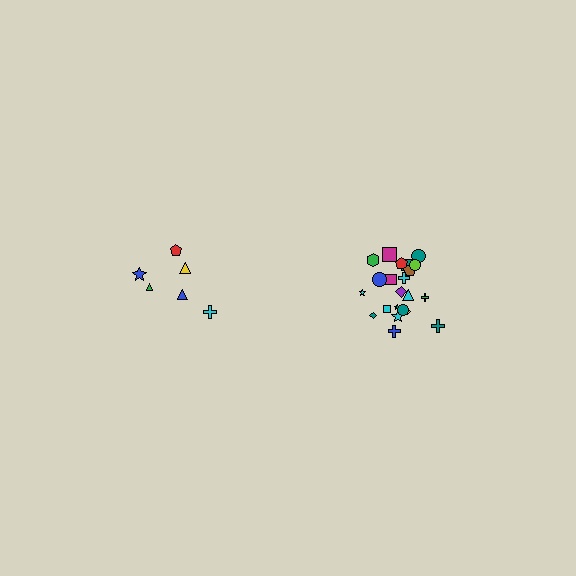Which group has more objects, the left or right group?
The right group.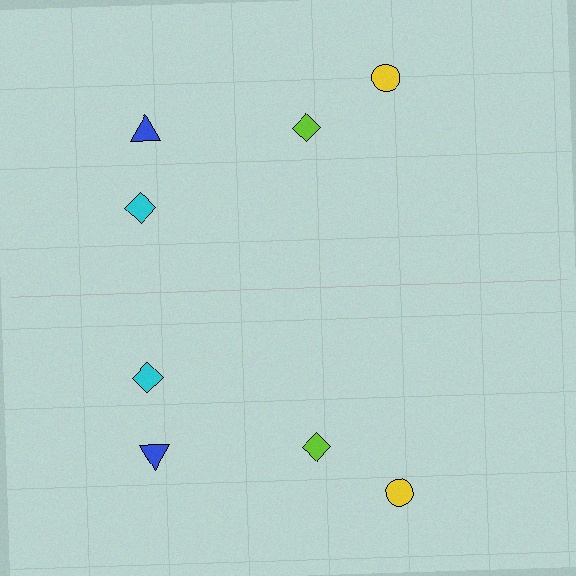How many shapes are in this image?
There are 8 shapes in this image.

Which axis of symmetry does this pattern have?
The pattern has a horizontal axis of symmetry running through the center of the image.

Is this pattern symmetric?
Yes, this pattern has bilateral (reflection) symmetry.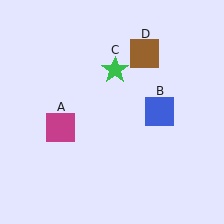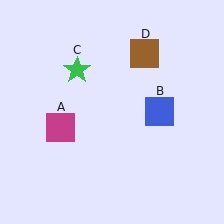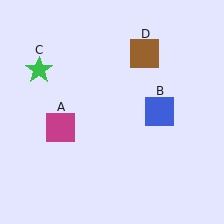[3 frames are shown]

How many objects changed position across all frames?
1 object changed position: green star (object C).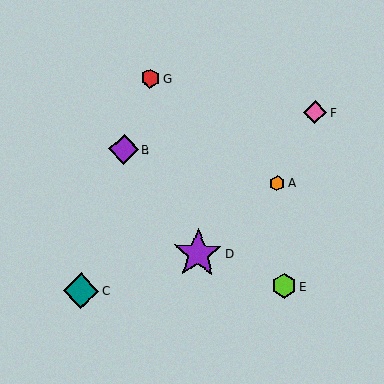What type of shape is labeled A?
Shape A is an orange hexagon.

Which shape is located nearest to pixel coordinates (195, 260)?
The purple star (labeled D) at (198, 253) is nearest to that location.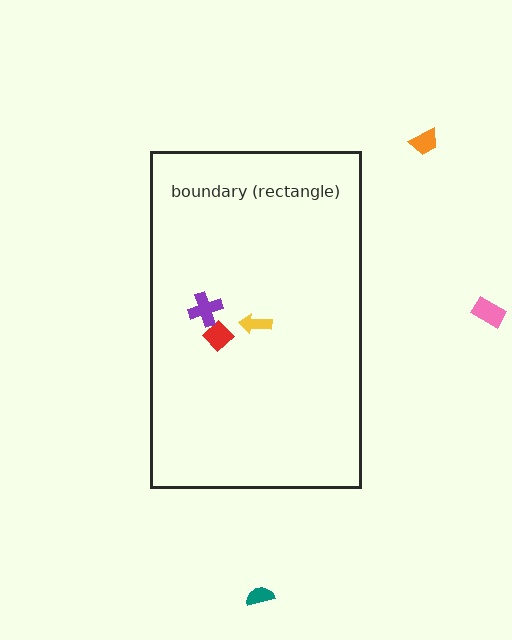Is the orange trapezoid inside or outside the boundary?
Outside.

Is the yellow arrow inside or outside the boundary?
Inside.